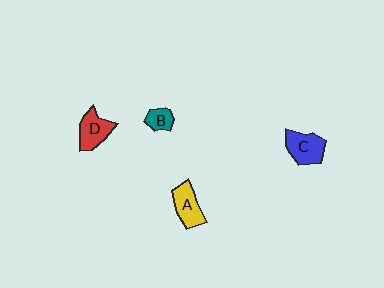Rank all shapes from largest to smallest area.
From largest to smallest: C (blue), D (red), A (yellow), B (teal).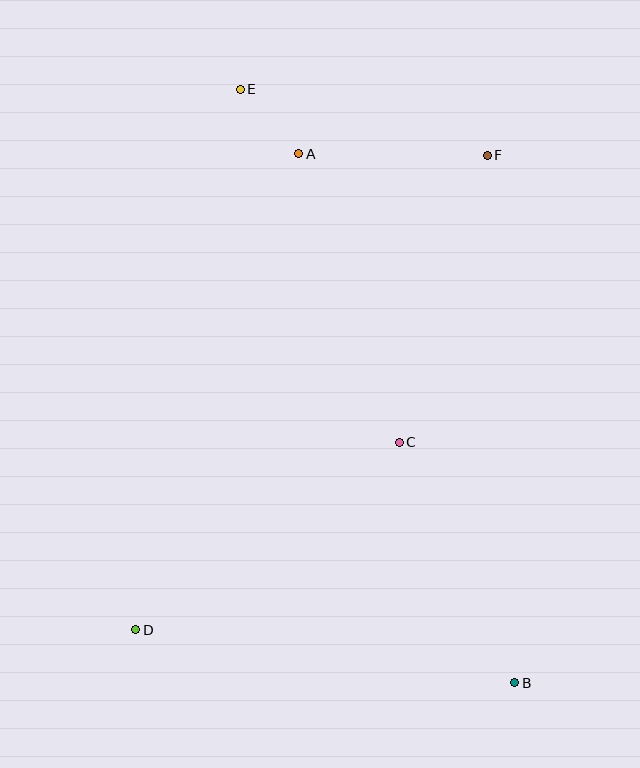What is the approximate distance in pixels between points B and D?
The distance between B and D is approximately 383 pixels.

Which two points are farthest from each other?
Points B and E are farthest from each other.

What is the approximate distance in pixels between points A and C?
The distance between A and C is approximately 306 pixels.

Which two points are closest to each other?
Points A and E are closest to each other.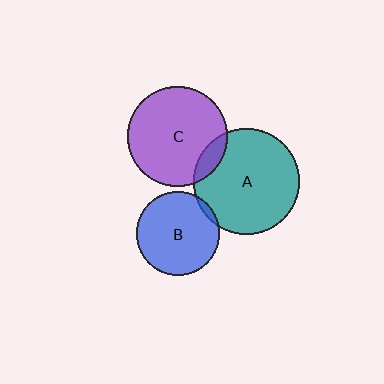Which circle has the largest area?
Circle A (teal).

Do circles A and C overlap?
Yes.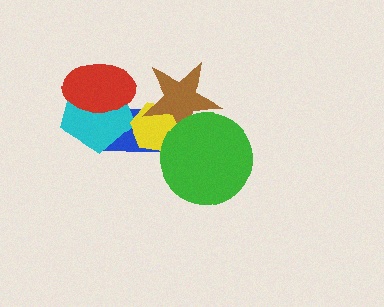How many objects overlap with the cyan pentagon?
2 objects overlap with the cyan pentagon.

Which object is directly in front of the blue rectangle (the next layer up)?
The cyan pentagon is directly in front of the blue rectangle.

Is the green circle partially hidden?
No, no other shape covers it.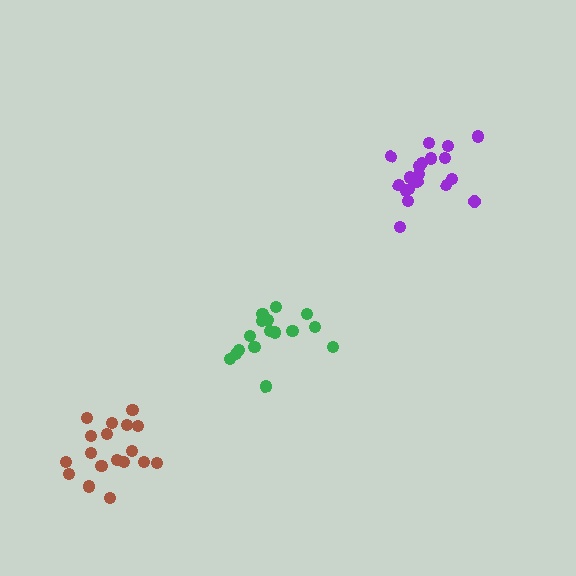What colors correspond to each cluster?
The clusters are colored: green, purple, brown.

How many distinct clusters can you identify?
There are 3 distinct clusters.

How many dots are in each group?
Group 1: 16 dots, Group 2: 19 dots, Group 3: 18 dots (53 total).